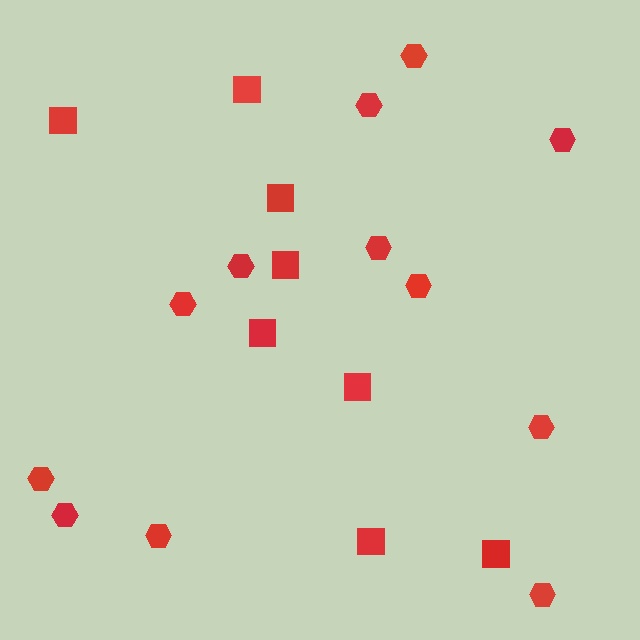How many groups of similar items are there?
There are 2 groups: one group of squares (8) and one group of hexagons (12).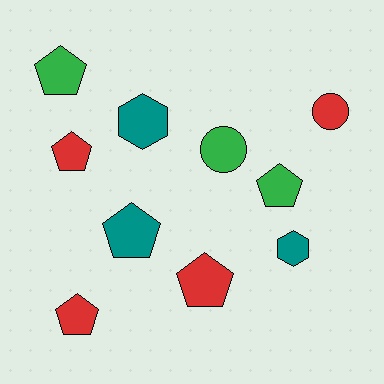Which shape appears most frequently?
Pentagon, with 6 objects.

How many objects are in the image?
There are 10 objects.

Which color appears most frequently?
Red, with 4 objects.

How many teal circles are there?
There are no teal circles.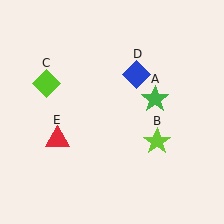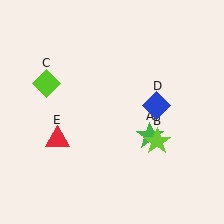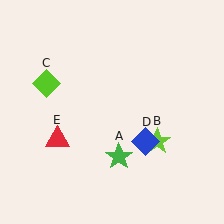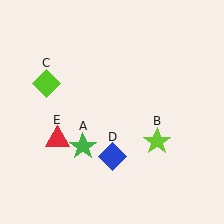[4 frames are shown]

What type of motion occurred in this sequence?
The green star (object A), blue diamond (object D) rotated clockwise around the center of the scene.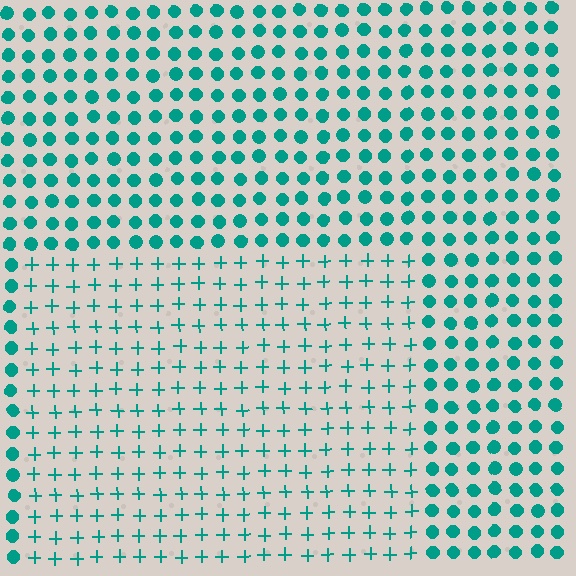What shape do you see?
I see a rectangle.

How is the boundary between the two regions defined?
The boundary is defined by a change in element shape: plus signs inside vs. circles outside. All elements share the same color and spacing.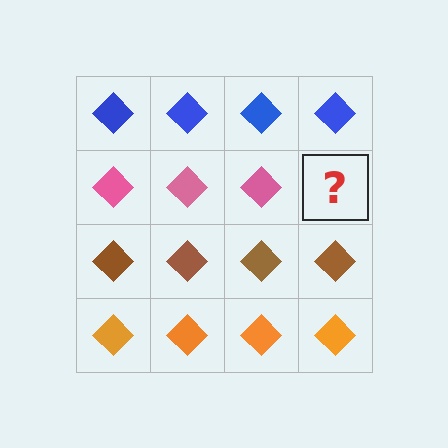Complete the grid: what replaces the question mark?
The question mark should be replaced with a pink diamond.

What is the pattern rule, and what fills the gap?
The rule is that each row has a consistent color. The gap should be filled with a pink diamond.